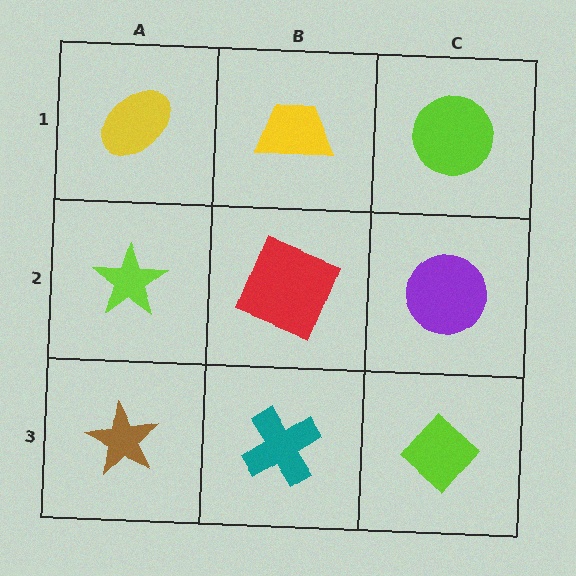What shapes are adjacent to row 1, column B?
A red square (row 2, column B), a yellow ellipse (row 1, column A), a lime circle (row 1, column C).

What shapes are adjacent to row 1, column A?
A lime star (row 2, column A), a yellow trapezoid (row 1, column B).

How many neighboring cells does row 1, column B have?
3.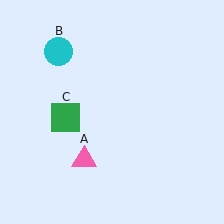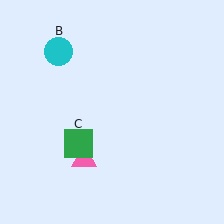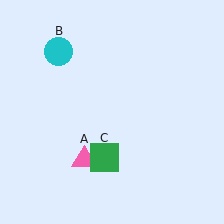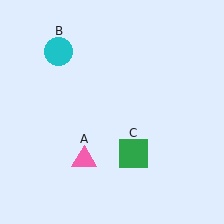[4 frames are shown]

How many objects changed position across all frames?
1 object changed position: green square (object C).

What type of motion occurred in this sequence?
The green square (object C) rotated counterclockwise around the center of the scene.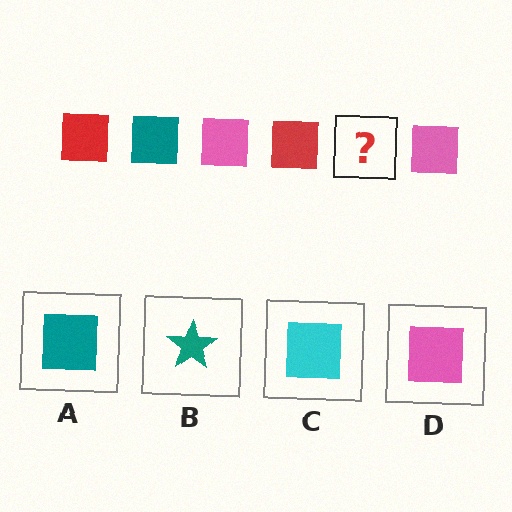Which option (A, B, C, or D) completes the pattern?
A.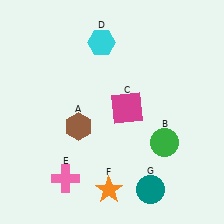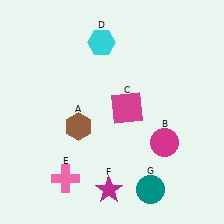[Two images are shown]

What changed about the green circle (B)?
In Image 1, B is green. In Image 2, it changed to magenta.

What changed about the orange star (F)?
In Image 1, F is orange. In Image 2, it changed to magenta.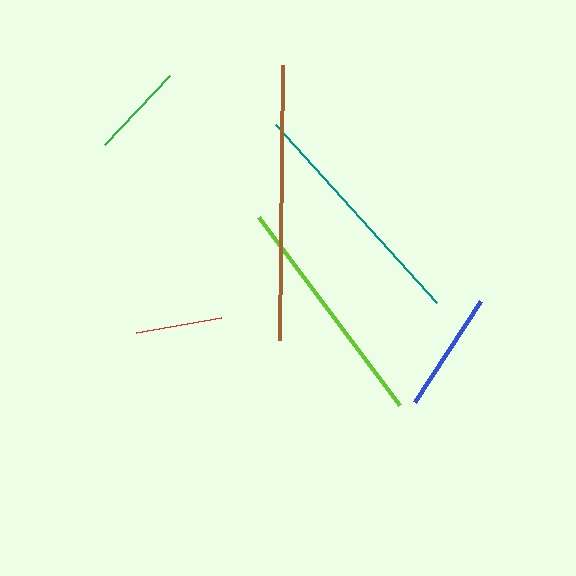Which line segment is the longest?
The brown line is the longest at approximately 275 pixels.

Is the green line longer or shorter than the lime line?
The lime line is longer than the green line.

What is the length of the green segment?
The green segment is approximately 94 pixels long.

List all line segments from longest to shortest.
From longest to shortest: brown, teal, lime, blue, green, red.